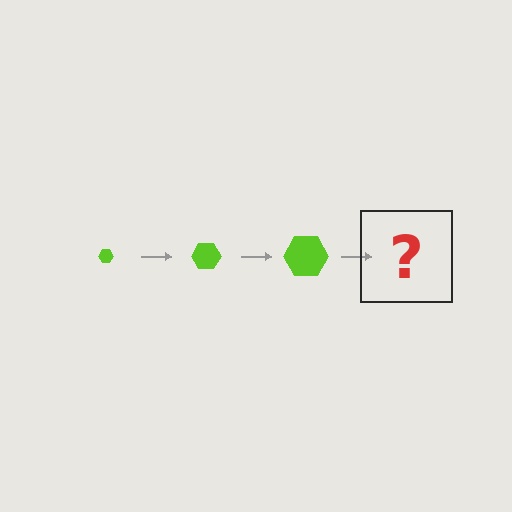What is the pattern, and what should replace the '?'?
The pattern is that the hexagon gets progressively larger each step. The '?' should be a lime hexagon, larger than the previous one.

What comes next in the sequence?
The next element should be a lime hexagon, larger than the previous one.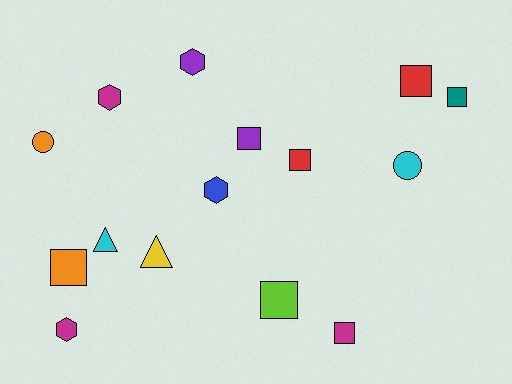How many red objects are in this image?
There are 2 red objects.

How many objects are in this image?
There are 15 objects.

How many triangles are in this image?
There are 2 triangles.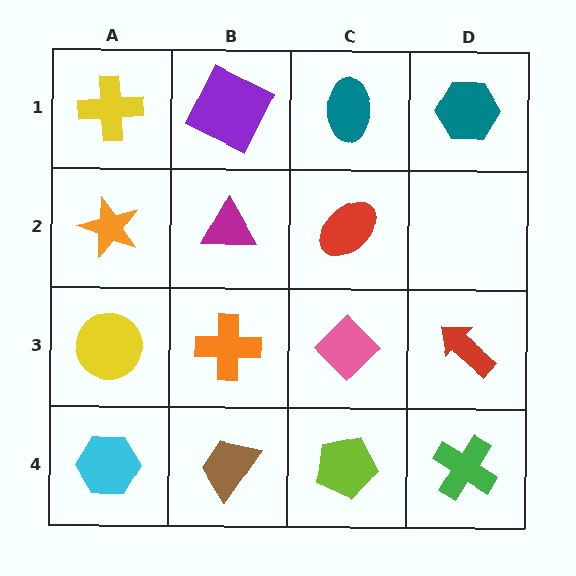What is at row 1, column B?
A purple square.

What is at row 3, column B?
An orange cross.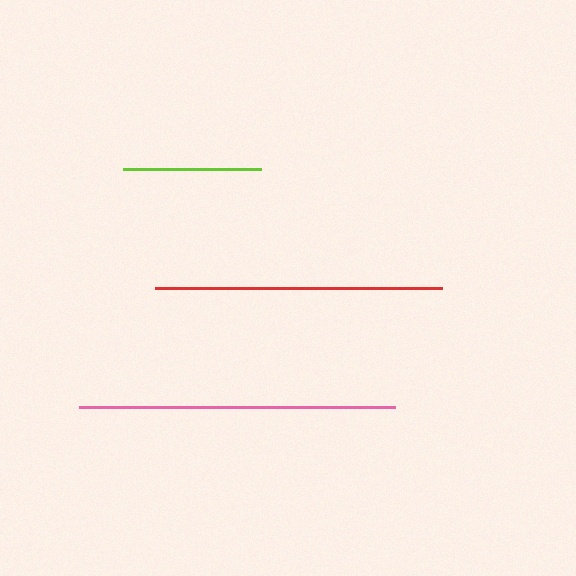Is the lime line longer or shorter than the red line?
The red line is longer than the lime line.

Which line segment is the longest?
The pink line is the longest at approximately 316 pixels.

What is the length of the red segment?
The red segment is approximately 287 pixels long.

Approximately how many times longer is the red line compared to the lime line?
The red line is approximately 2.1 times the length of the lime line.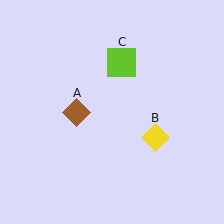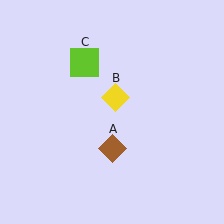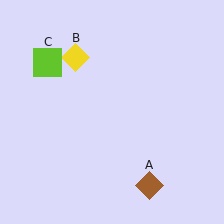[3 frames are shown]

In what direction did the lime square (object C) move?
The lime square (object C) moved left.